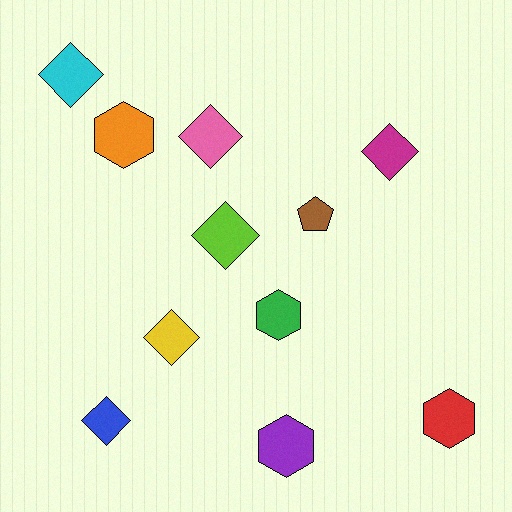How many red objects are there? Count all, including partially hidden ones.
There is 1 red object.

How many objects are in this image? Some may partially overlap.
There are 11 objects.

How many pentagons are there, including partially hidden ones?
There is 1 pentagon.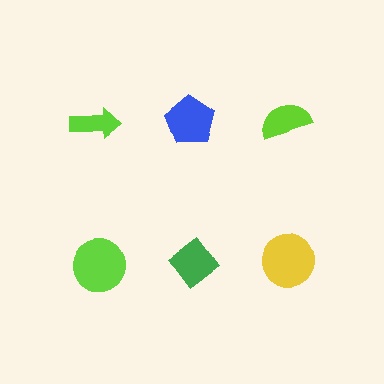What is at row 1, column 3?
A lime semicircle.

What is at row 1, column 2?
A blue pentagon.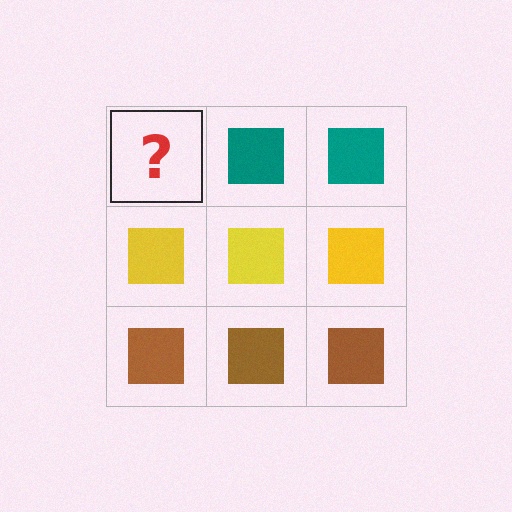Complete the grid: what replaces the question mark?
The question mark should be replaced with a teal square.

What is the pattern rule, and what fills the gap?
The rule is that each row has a consistent color. The gap should be filled with a teal square.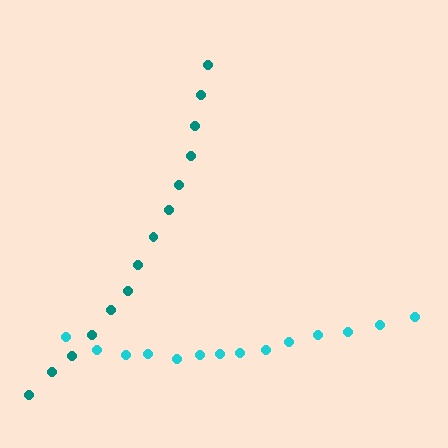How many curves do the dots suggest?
There are 2 distinct paths.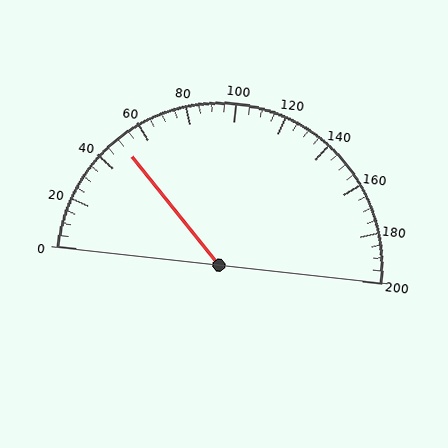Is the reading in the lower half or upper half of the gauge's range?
The reading is in the lower half of the range (0 to 200).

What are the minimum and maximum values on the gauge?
The gauge ranges from 0 to 200.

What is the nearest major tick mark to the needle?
The nearest major tick mark is 40.